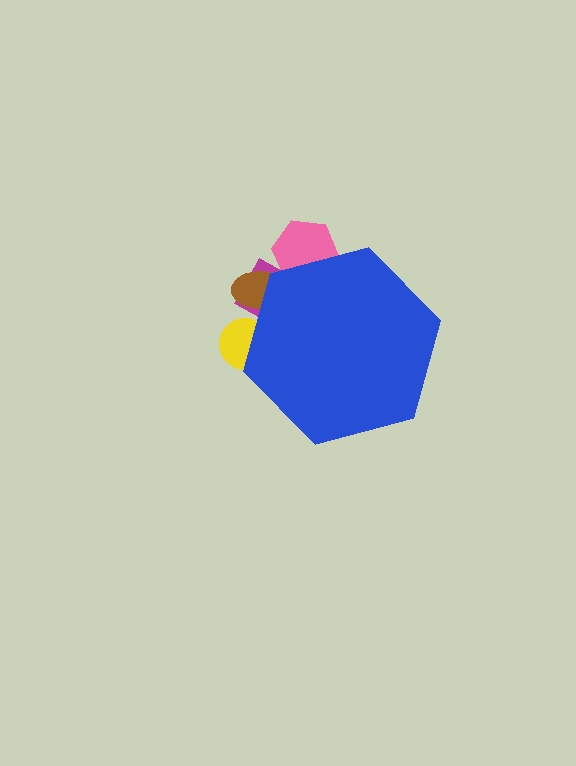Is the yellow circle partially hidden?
Yes, the yellow circle is partially hidden behind the blue hexagon.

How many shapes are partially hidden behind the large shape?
4 shapes are partially hidden.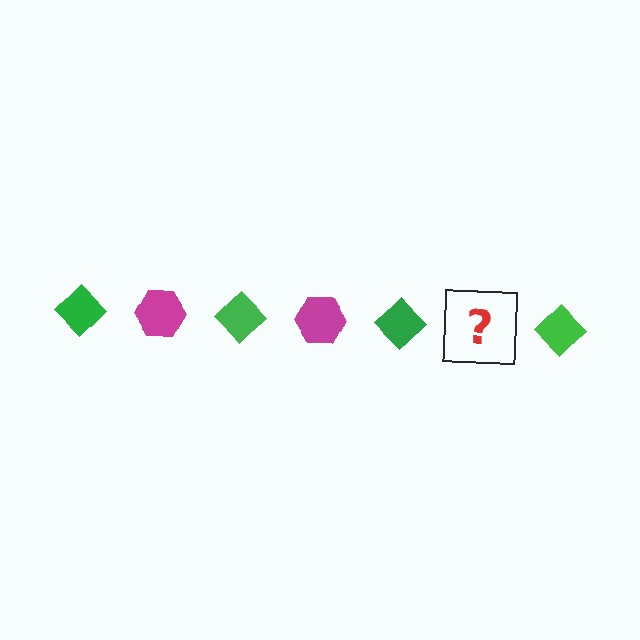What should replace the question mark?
The question mark should be replaced with a magenta hexagon.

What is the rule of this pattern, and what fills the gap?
The rule is that the pattern alternates between green diamond and magenta hexagon. The gap should be filled with a magenta hexagon.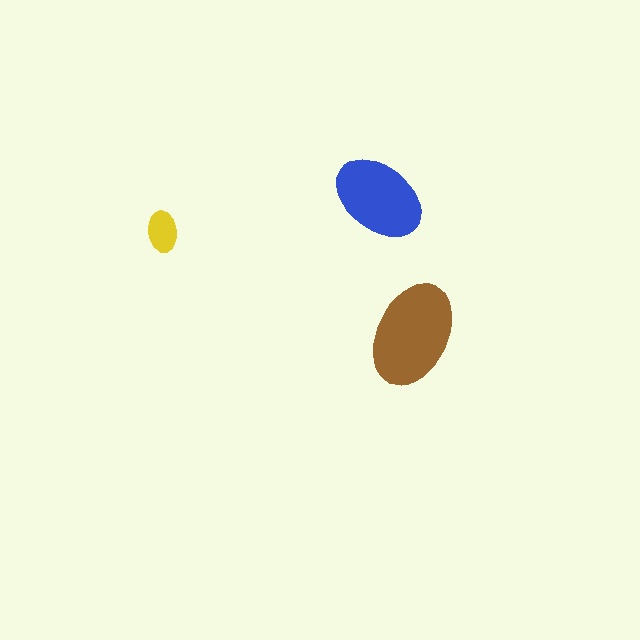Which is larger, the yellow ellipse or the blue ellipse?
The blue one.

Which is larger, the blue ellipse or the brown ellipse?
The brown one.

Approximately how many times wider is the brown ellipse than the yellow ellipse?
About 2.5 times wider.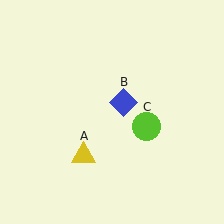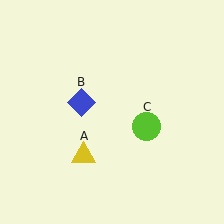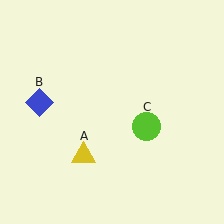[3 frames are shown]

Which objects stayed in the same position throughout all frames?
Yellow triangle (object A) and lime circle (object C) remained stationary.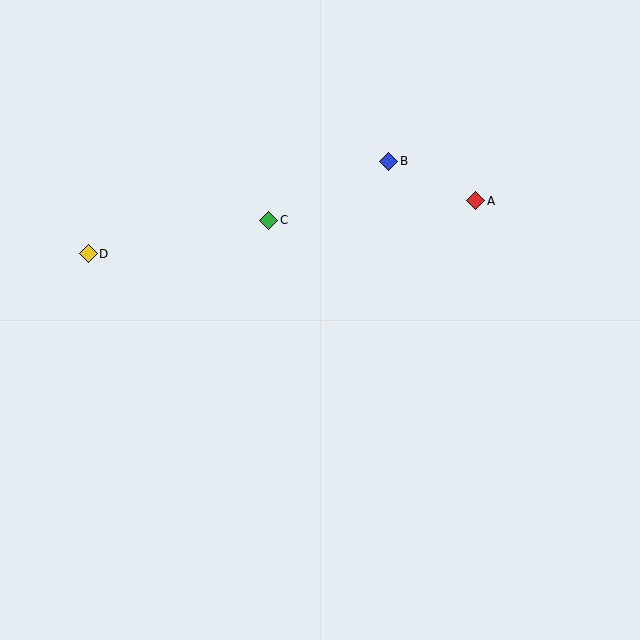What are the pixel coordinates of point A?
Point A is at (476, 201).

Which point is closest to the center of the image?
Point C at (269, 220) is closest to the center.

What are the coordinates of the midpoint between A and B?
The midpoint between A and B is at (432, 181).